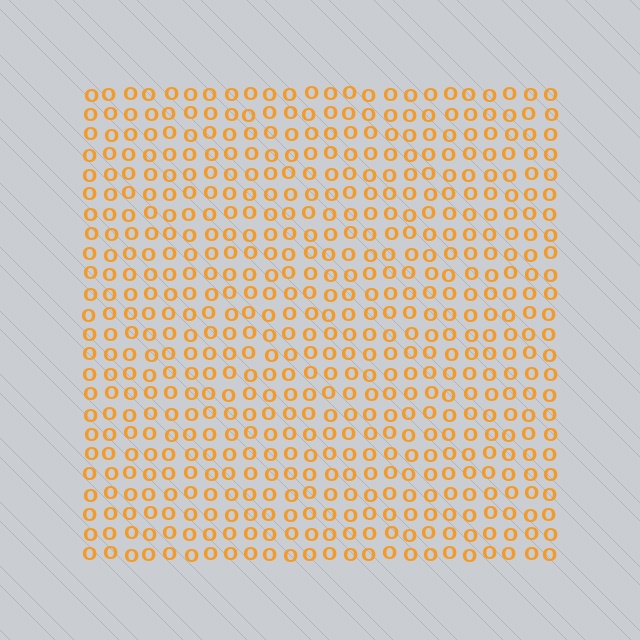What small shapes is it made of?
It is made of small letter O's.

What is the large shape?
The large shape is a square.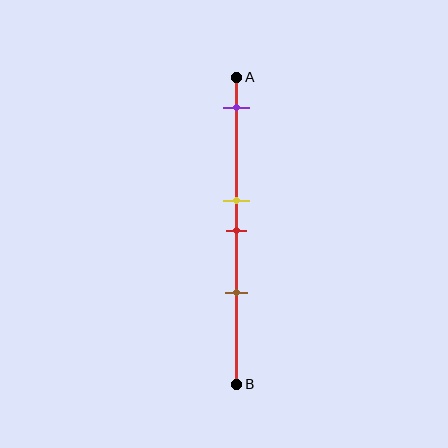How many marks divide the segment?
There are 4 marks dividing the segment.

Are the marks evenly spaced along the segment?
No, the marks are not evenly spaced.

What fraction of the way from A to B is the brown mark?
The brown mark is approximately 70% (0.7) of the way from A to B.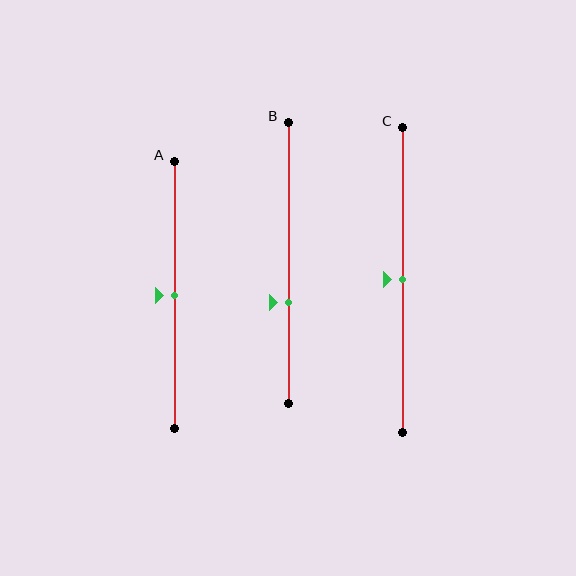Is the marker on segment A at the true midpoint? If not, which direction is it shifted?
Yes, the marker on segment A is at the true midpoint.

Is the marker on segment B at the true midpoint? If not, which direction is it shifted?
No, the marker on segment B is shifted downward by about 14% of the segment length.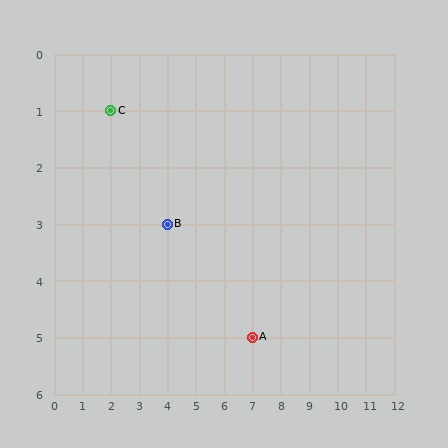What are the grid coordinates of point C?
Point C is at grid coordinates (2, 1).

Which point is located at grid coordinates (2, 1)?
Point C is at (2, 1).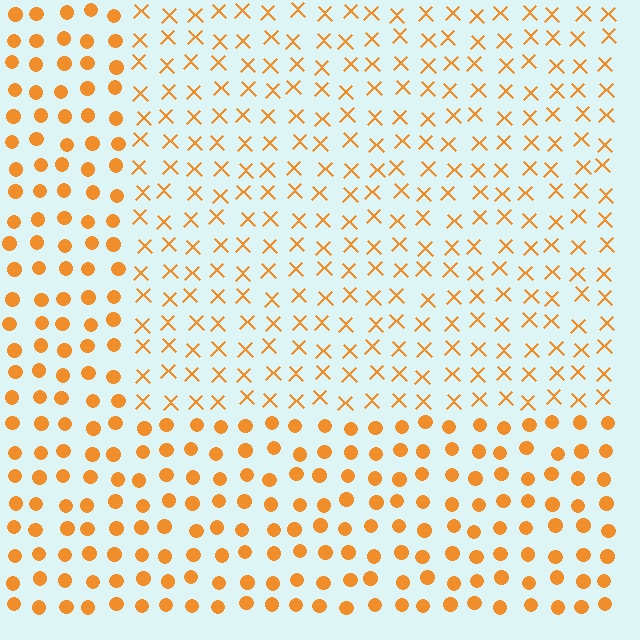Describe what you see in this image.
The image is filled with small orange elements arranged in a uniform grid. A rectangle-shaped region contains X marks, while the surrounding area contains circles. The boundary is defined purely by the change in element shape.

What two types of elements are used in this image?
The image uses X marks inside the rectangle region and circles outside it.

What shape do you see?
I see a rectangle.